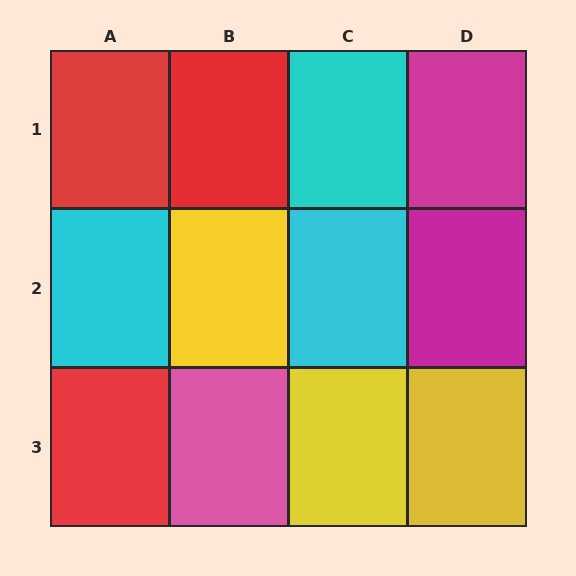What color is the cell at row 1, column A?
Red.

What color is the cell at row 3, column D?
Yellow.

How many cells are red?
3 cells are red.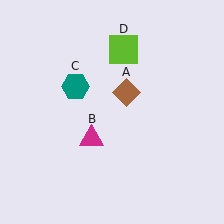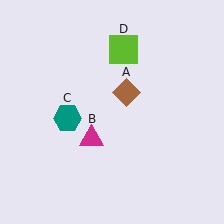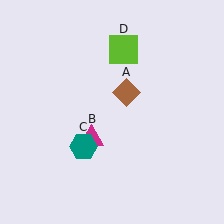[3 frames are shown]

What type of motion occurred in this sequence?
The teal hexagon (object C) rotated counterclockwise around the center of the scene.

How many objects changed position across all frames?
1 object changed position: teal hexagon (object C).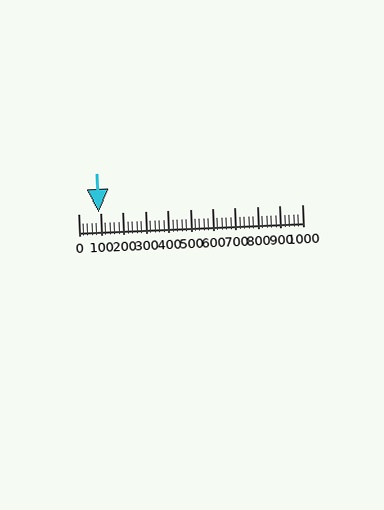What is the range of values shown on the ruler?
The ruler shows values from 0 to 1000.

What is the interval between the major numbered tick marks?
The major tick marks are spaced 100 units apart.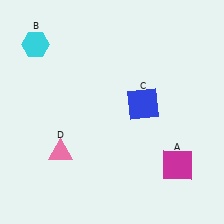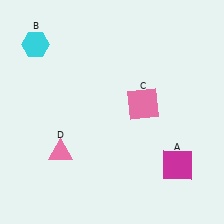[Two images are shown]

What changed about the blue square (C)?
In Image 1, C is blue. In Image 2, it changed to pink.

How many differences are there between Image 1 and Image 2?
There is 1 difference between the two images.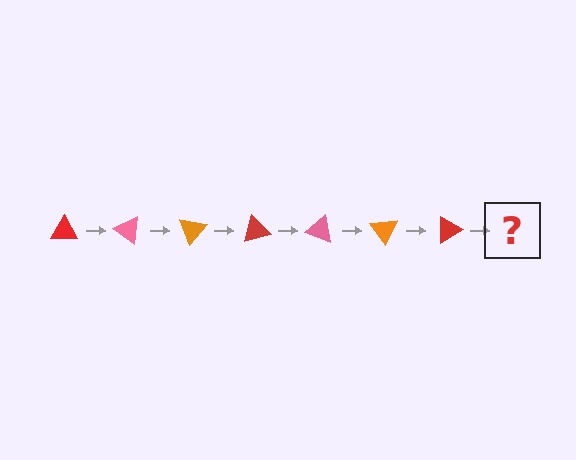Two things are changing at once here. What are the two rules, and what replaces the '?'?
The two rules are that it rotates 35 degrees each step and the color cycles through red, pink, and orange. The '?' should be a pink triangle, rotated 245 degrees from the start.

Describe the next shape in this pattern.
It should be a pink triangle, rotated 245 degrees from the start.